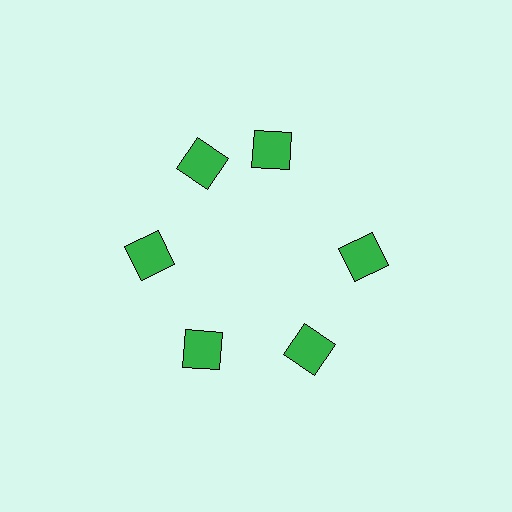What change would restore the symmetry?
The symmetry would be restored by rotating it back into even spacing with its neighbors so that all 6 squares sit at equal angles and equal distance from the center.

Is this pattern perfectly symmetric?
No. The 6 green squares are arranged in a ring, but one element near the 1 o'clock position is rotated out of alignment along the ring, breaking the 6-fold rotational symmetry.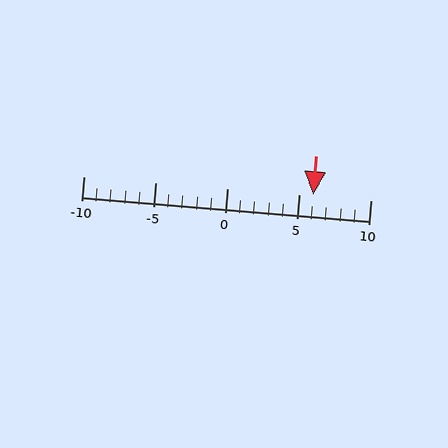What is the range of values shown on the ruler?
The ruler shows values from -10 to 10.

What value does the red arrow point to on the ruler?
The red arrow points to approximately 6.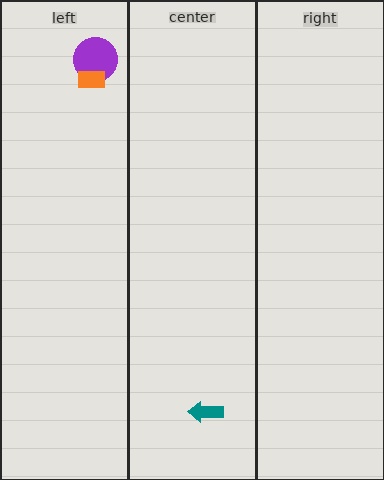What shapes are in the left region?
The purple circle, the orange rectangle.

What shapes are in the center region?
The teal arrow.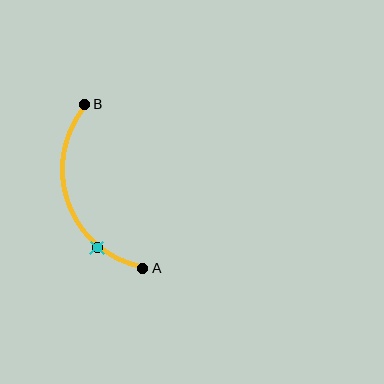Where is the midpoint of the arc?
The arc midpoint is the point on the curve farthest from the straight line joining A and B. It sits to the left of that line.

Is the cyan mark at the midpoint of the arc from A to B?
No. The cyan mark lies on the arc but is closer to endpoint A. The arc midpoint would be at the point on the curve equidistant along the arc from both A and B.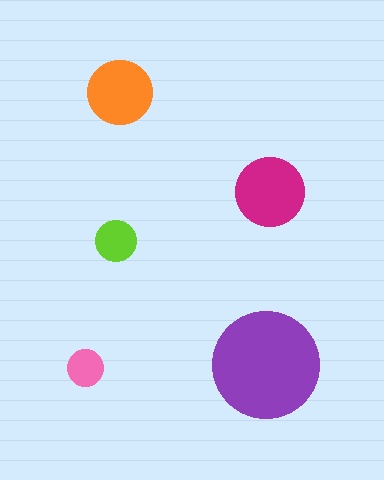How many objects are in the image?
There are 5 objects in the image.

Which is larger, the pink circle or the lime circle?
The lime one.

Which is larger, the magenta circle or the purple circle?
The purple one.